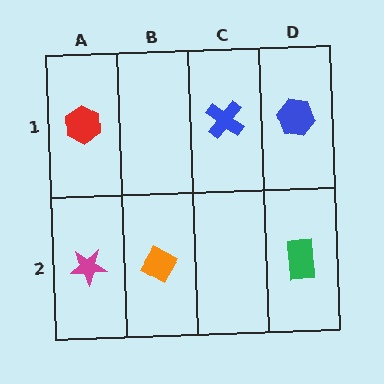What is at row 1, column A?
A red hexagon.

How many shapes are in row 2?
3 shapes.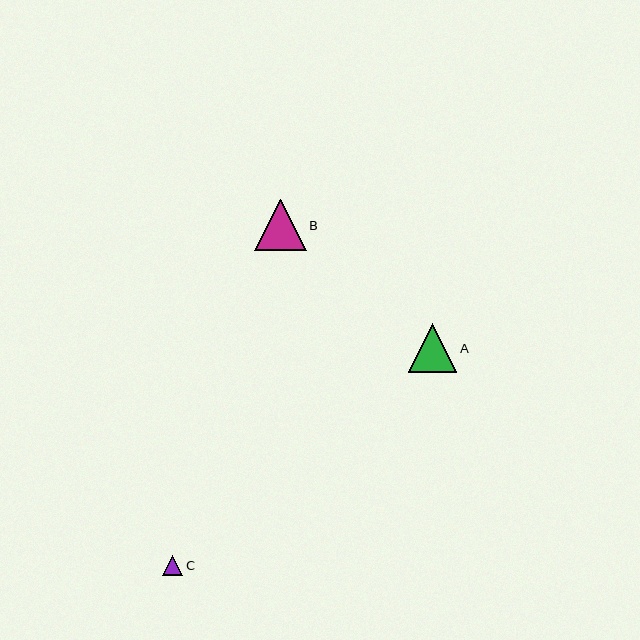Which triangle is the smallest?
Triangle C is the smallest with a size of approximately 20 pixels.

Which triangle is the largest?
Triangle B is the largest with a size of approximately 52 pixels.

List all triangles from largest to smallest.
From largest to smallest: B, A, C.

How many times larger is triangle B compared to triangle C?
Triangle B is approximately 2.6 times the size of triangle C.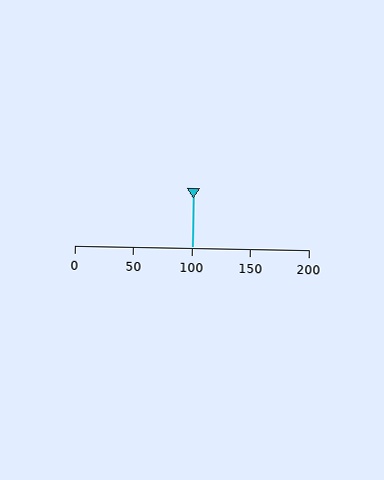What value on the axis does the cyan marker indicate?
The marker indicates approximately 100.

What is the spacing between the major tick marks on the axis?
The major ticks are spaced 50 apart.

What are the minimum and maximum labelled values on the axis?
The axis runs from 0 to 200.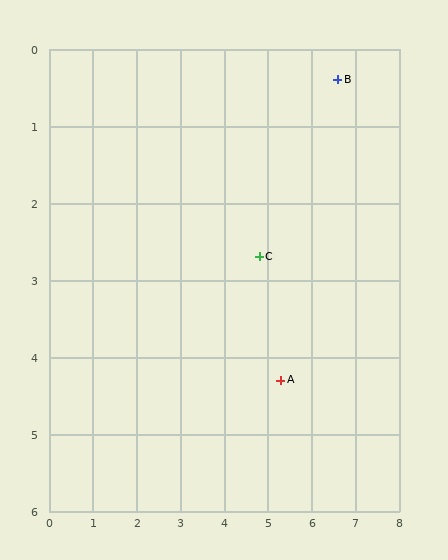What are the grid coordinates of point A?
Point A is at approximately (5.3, 4.3).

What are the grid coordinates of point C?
Point C is at approximately (4.8, 2.7).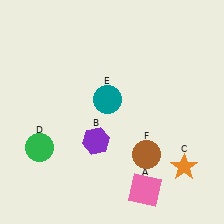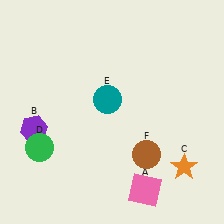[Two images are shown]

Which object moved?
The purple hexagon (B) moved left.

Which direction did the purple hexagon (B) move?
The purple hexagon (B) moved left.